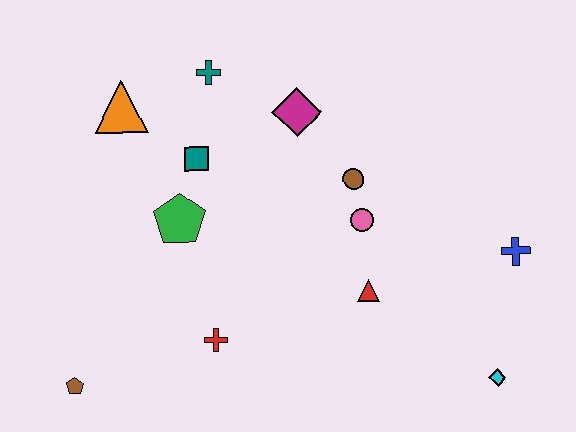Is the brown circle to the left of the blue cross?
Yes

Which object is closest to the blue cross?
The cyan diamond is closest to the blue cross.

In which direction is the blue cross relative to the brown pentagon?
The blue cross is to the right of the brown pentagon.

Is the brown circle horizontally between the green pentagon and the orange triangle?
No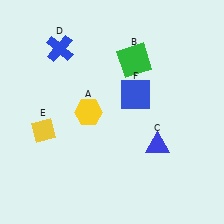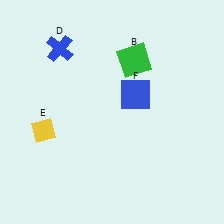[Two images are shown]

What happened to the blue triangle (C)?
The blue triangle (C) was removed in Image 2. It was in the bottom-right area of Image 1.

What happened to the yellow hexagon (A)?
The yellow hexagon (A) was removed in Image 2. It was in the bottom-left area of Image 1.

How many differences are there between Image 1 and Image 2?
There are 2 differences between the two images.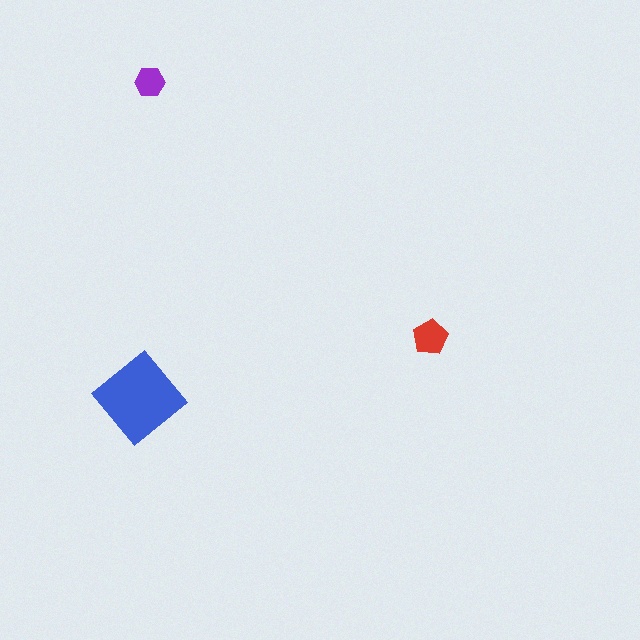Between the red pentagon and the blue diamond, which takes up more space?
The blue diamond.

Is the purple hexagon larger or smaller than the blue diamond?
Smaller.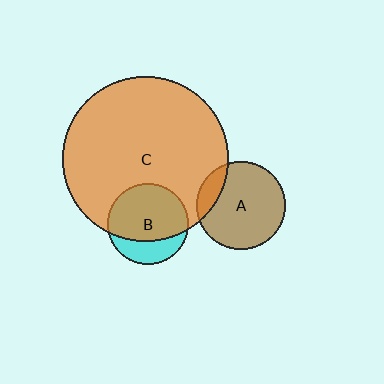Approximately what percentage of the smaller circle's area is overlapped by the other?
Approximately 15%.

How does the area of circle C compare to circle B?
Approximately 4.2 times.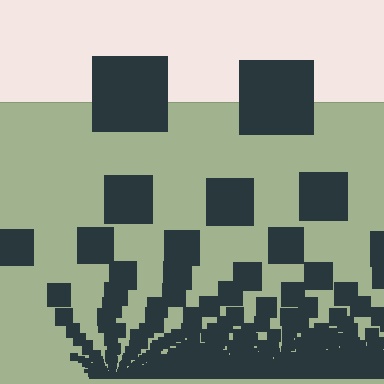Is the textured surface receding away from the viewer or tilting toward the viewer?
The surface appears to tilt toward the viewer. Texture elements get larger and sparser toward the top.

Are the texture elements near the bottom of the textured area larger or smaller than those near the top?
Smaller. The gradient is inverted — elements near the bottom are smaller and denser.